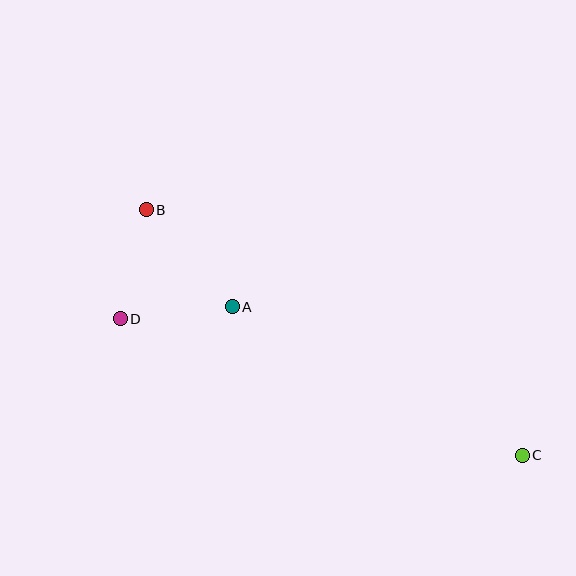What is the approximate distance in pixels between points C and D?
The distance between C and D is approximately 424 pixels.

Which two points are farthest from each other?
Points B and C are farthest from each other.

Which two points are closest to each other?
Points B and D are closest to each other.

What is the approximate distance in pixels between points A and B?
The distance between A and B is approximately 129 pixels.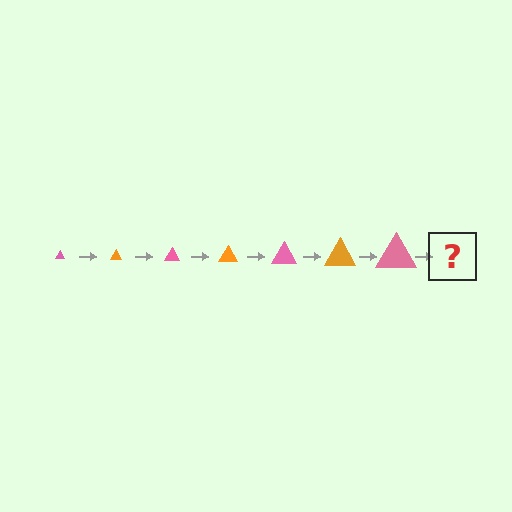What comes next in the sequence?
The next element should be an orange triangle, larger than the previous one.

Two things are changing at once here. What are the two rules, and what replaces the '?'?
The two rules are that the triangle grows larger each step and the color cycles through pink and orange. The '?' should be an orange triangle, larger than the previous one.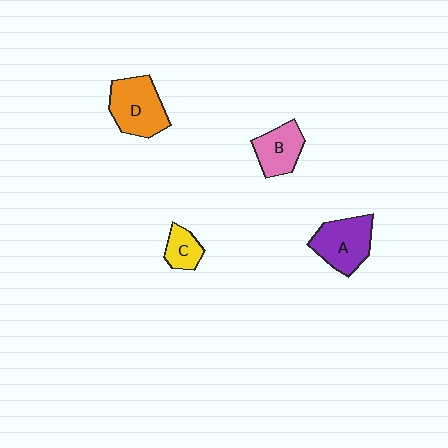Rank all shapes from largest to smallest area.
From largest to smallest: D (orange), A (purple), B (pink), C (yellow).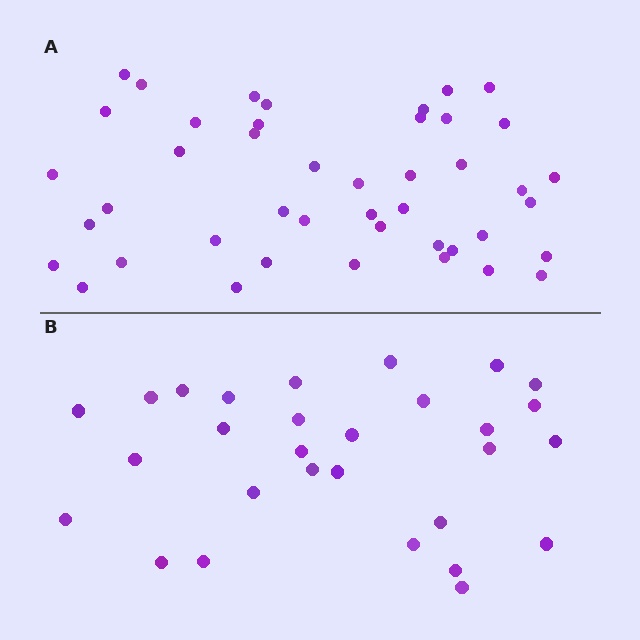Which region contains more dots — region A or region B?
Region A (the top region) has more dots.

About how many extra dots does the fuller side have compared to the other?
Region A has approximately 15 more dots than region B.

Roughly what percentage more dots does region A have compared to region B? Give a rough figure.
About 50% more.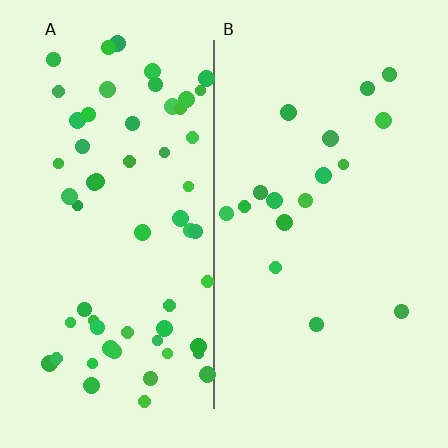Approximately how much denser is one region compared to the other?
Approximately 3.5× — region A over region B.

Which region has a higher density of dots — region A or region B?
A (the left).